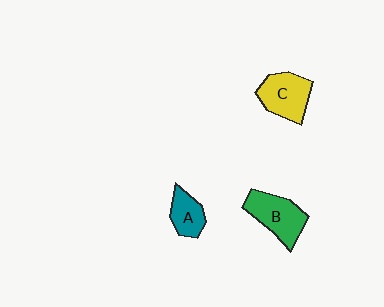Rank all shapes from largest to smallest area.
From largest to smallest: B (green), C (yellow), A (teal).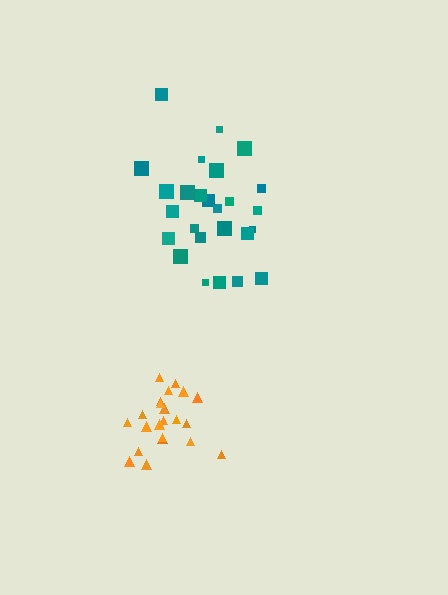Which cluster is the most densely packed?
Orange.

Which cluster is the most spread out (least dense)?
Teal.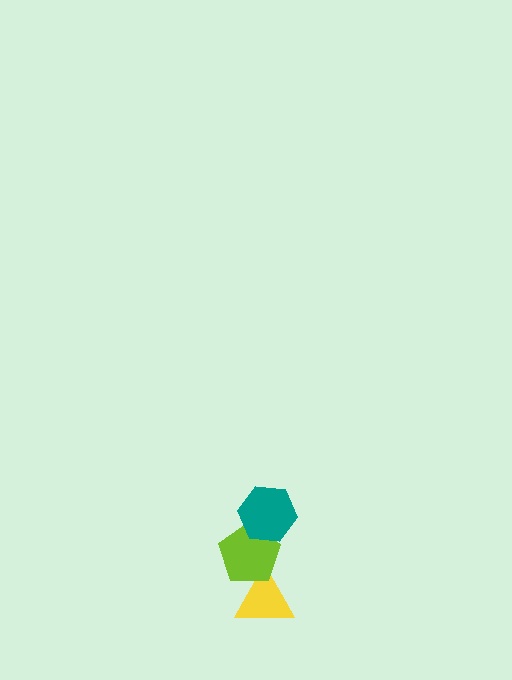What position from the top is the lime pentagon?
The lime pentagon is 2nd from the top.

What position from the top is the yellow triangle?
The yellow triangle is 3rd from the top.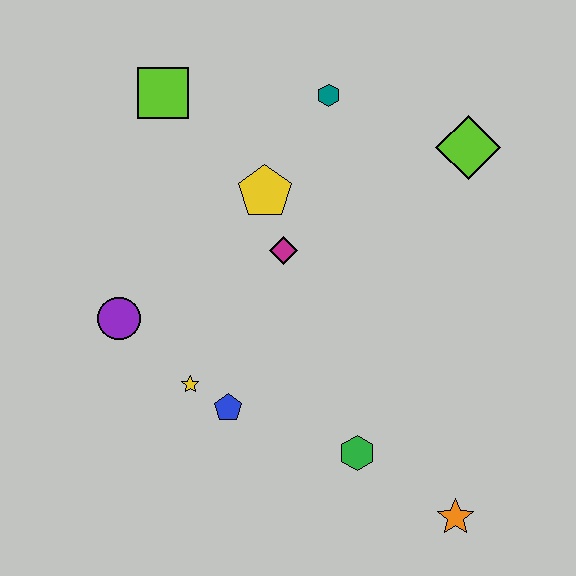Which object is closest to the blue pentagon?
The yellow star is closest to the blue pentagon.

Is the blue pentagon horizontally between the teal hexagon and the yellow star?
Yes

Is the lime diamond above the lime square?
No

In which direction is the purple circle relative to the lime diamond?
The purple circle is to the left of the lime diamond.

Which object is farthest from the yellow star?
The lime diamond is farthest from the yellow star.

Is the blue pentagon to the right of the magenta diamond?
No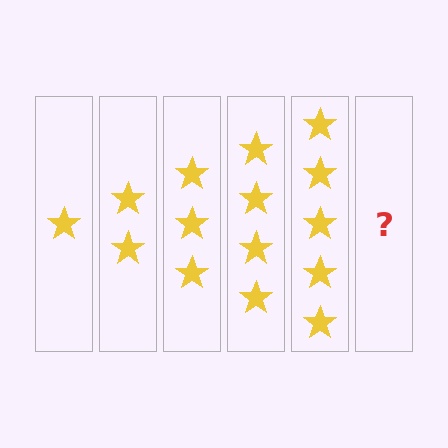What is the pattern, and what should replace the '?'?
The pattern is that each step adds one more star. The '?' should be 6 stars.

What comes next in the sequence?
The next element should be 6 stars.